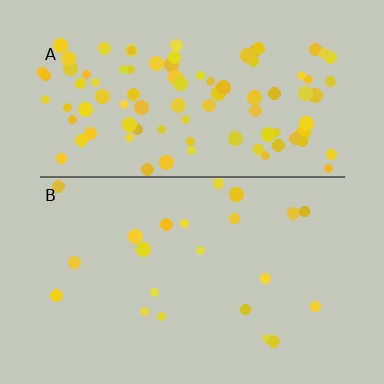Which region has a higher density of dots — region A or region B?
A (the top).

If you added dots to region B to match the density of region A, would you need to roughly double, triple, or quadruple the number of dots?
Approximately quadruple.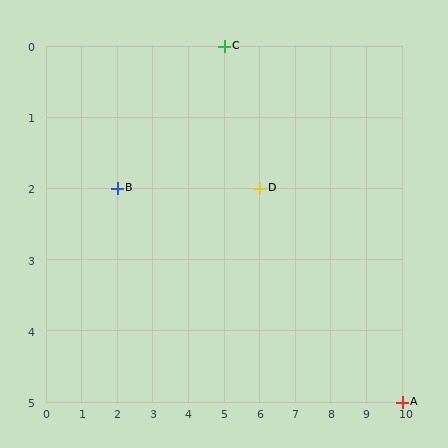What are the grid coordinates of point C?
Point C is at grid coordinates (5, 0).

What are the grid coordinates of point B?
Point B is at grid coordinates (2, 2).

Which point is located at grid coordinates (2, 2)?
Point B is at (2, 2).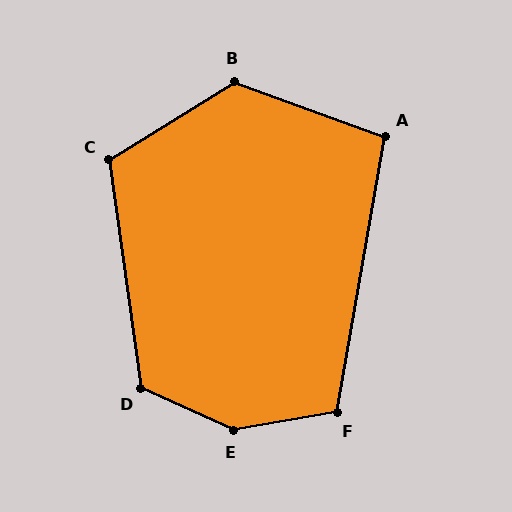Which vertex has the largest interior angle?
E, at approximately 146 degrees.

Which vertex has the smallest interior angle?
A, at approximately 100 degrees.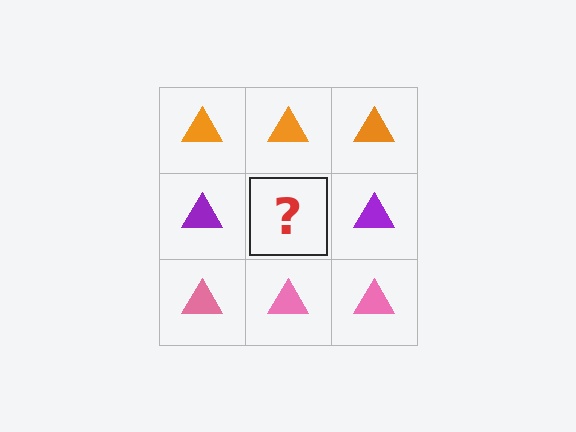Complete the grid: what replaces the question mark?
The question mark should be replaced with a purple triangle.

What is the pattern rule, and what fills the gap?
The rule is that each row has a consistent color. The gap should be filled with a purple triangle.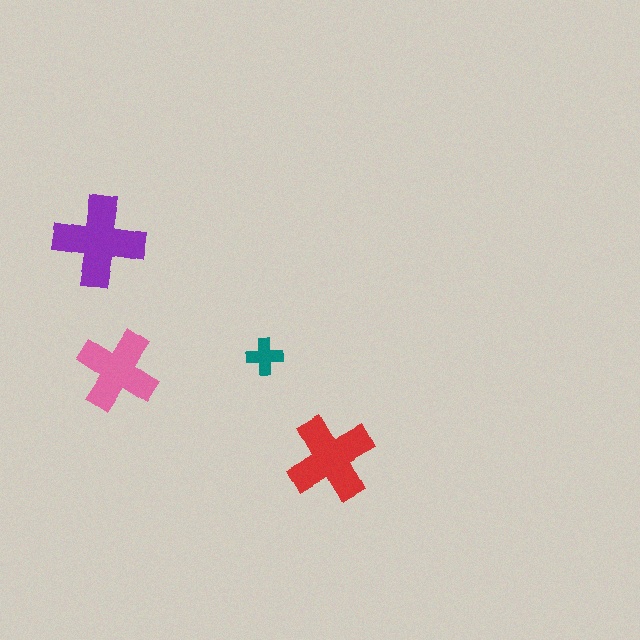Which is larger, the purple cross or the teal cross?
The purple one.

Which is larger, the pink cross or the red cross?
The red one.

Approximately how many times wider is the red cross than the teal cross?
About 2.5 times wider.